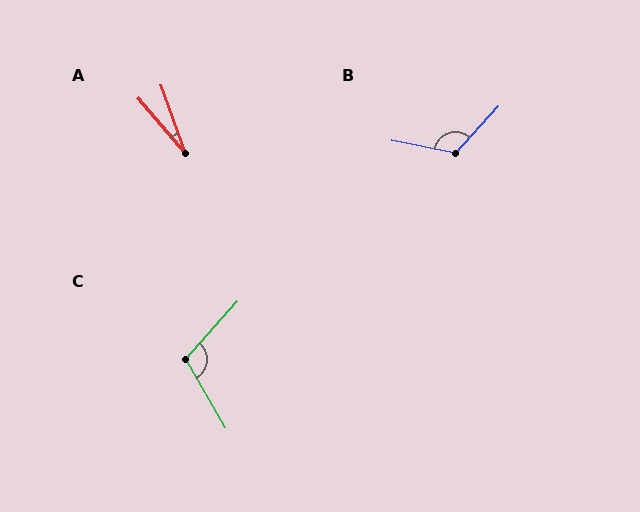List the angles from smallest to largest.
A (21°), C (108°), B (122°).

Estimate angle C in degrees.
Approximately 108 degrees.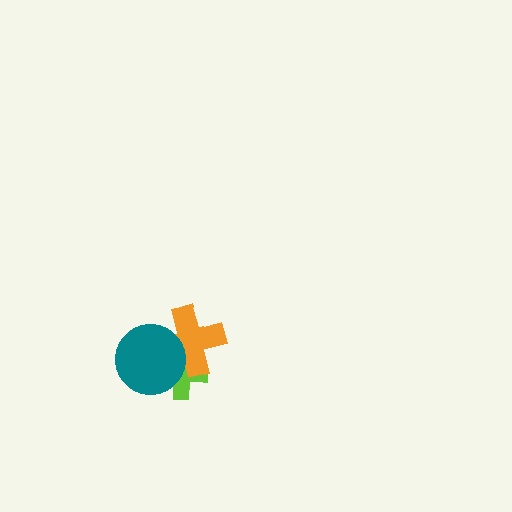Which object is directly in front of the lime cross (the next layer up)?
The orange cross is directly in front of the lime cross.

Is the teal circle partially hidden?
No, no other shape covers it.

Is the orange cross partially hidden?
Yes, it is partially covered by another shape.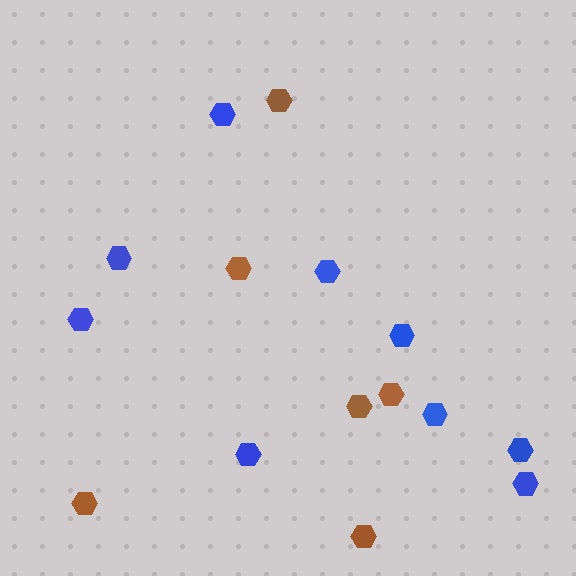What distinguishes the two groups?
There are 2 groups: one group of brown hexagons (6) and one group of blue hexagons (9).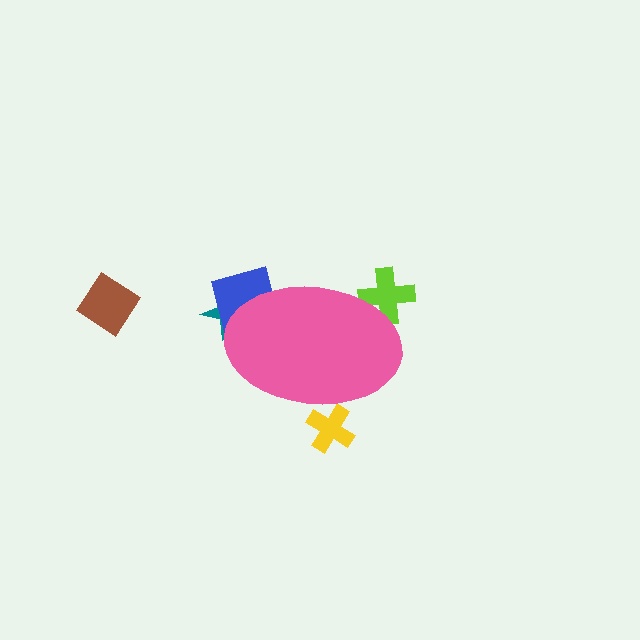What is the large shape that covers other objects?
A pink ellipse.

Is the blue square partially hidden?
Yes, the blue square is partially hidden behind the pink ellipse.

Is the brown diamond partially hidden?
No, the brown diamond is fully visible.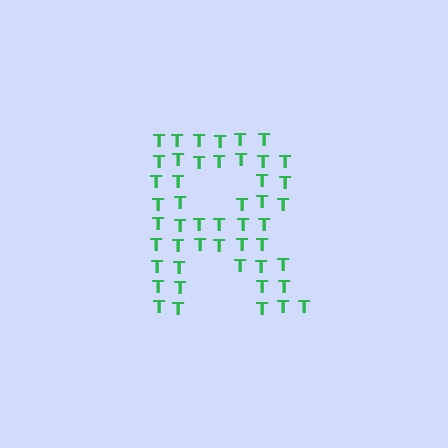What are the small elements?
The small elements are letter T's.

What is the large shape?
The large shape is the letter R.